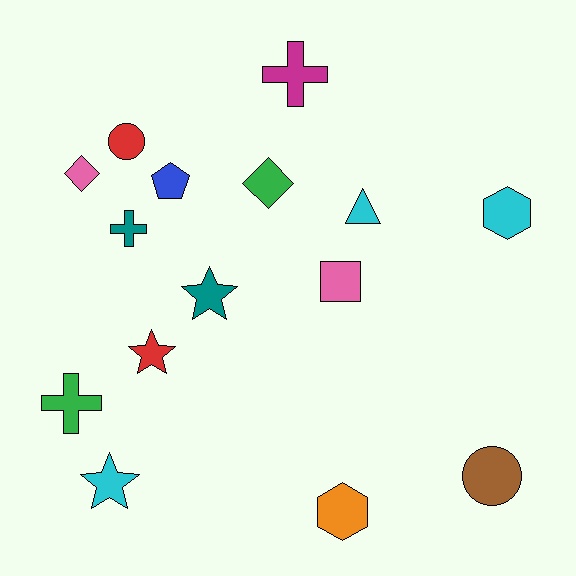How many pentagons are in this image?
There is 1 pentagon.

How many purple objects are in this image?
There are no purple objects.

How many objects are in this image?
There are 15 objects.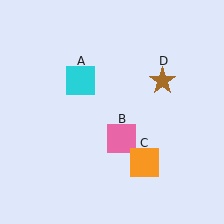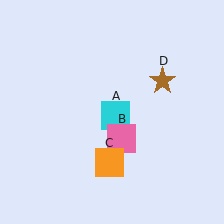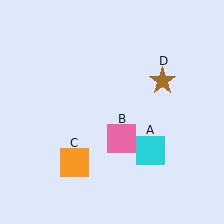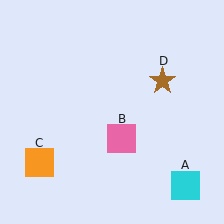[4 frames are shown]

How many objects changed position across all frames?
2 objects changed position: cyan square (object A), orange square (object C).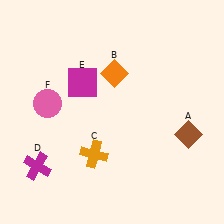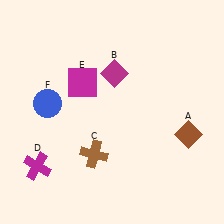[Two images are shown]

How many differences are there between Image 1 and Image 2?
There are 3 differences between the two images.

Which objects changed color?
B changed from orange to magenta. C changed from orange to brown. F changed from pink to blue.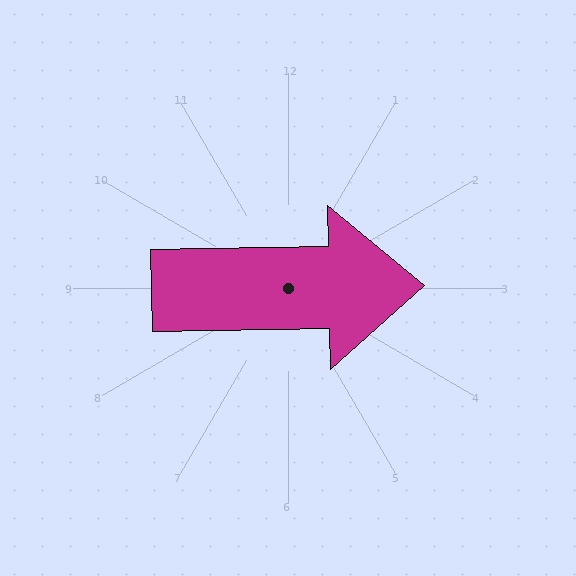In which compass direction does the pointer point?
East.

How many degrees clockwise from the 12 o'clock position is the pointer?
Approximately 89 degrees.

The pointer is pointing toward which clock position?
Roughly 3 o'clock.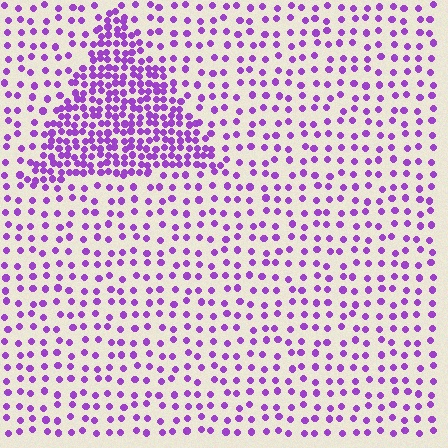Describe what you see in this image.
The image contains small purple elements arranged at two different densities. A triangle-shaped region is visible where the elements are more densely packed than the surrounding area.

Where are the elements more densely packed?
The elements are more densely packed inside the triangle boundary.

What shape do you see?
I see a triangle.